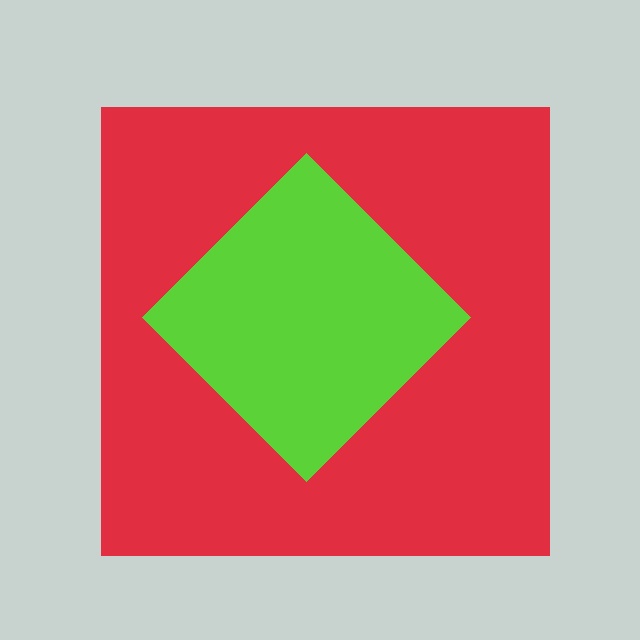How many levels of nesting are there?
2.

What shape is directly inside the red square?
The lime diamond.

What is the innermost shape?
The lime diamond.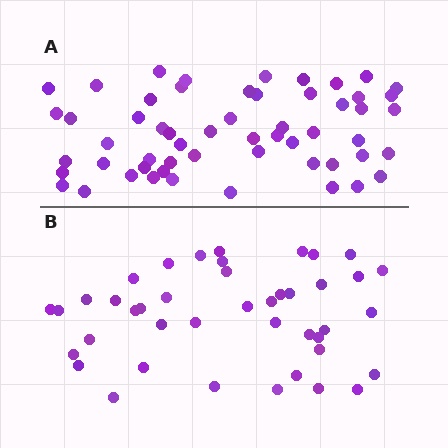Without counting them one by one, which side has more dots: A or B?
Region A (the top region) has more dots.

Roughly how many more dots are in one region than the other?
Region A has approximately 15 more dots than region B.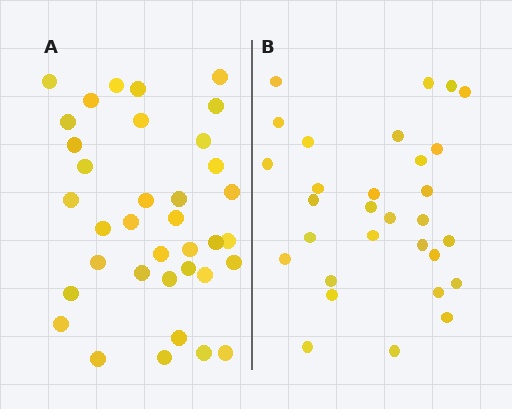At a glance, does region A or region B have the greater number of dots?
Region A (the left region) has more dots.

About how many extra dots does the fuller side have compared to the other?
Region A has about 6 more dots than region B.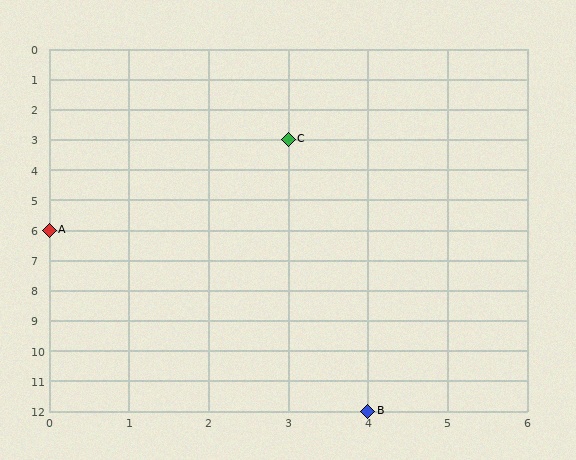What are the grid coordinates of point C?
Point C is at grid coordinates (3, 3).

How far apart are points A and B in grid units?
Points A and B are 4 columns and 6 rows apart (about 7.2 grid units diagonally).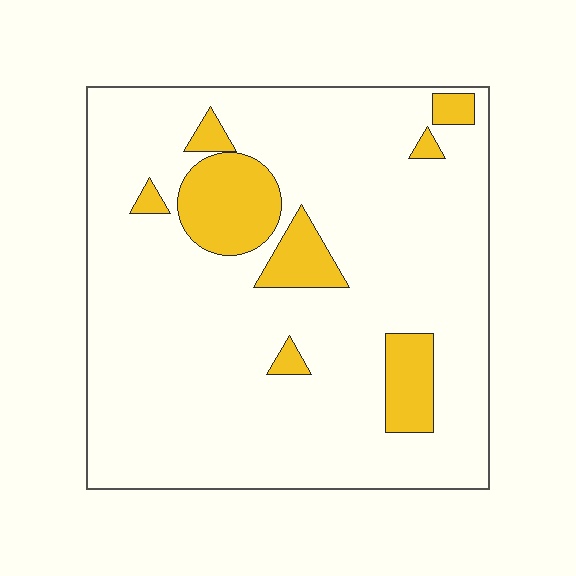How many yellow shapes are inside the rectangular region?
8.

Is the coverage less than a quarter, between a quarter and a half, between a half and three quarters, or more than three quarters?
Less than a quarter.